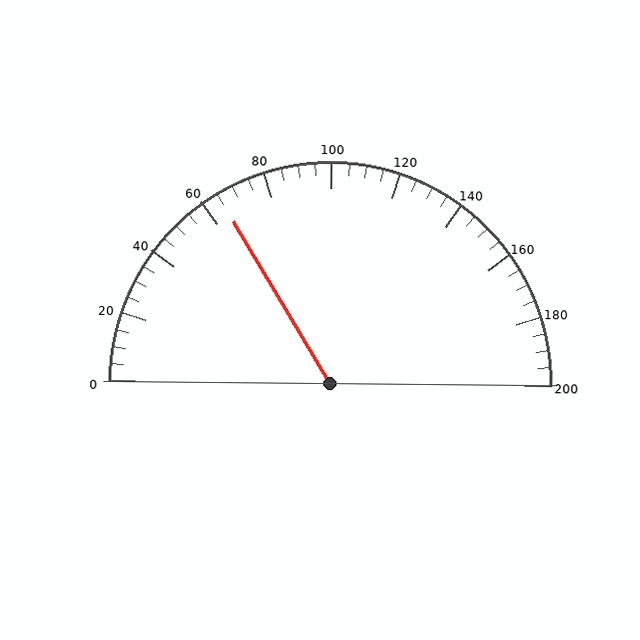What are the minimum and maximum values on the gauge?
The gauge ranges from 0 to 200.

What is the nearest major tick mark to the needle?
The nearest major tick mark is 60.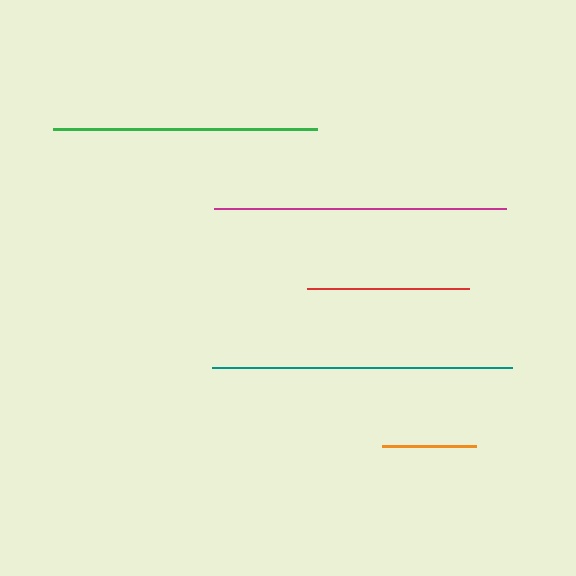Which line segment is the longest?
The teal line is the longest at approximately 300 pixels.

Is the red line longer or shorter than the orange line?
The red line is longer than the orange line.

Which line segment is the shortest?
The orange line is the shortest at approximately 94 pixels.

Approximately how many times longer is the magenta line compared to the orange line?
The magenta line is approximately 3.1 times the length of the orange line.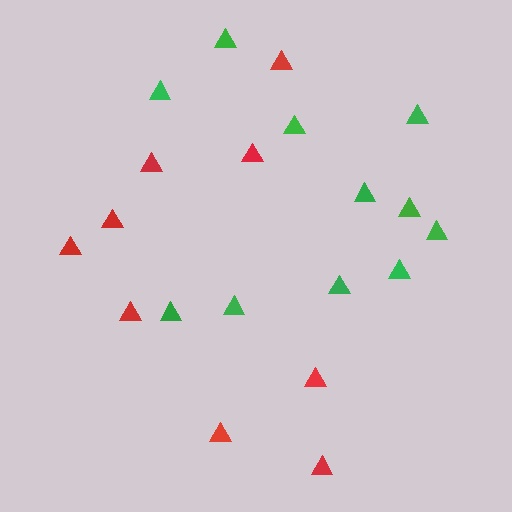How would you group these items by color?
There are 2 groups: one group of green triangles (11) and one group of red triangles (9).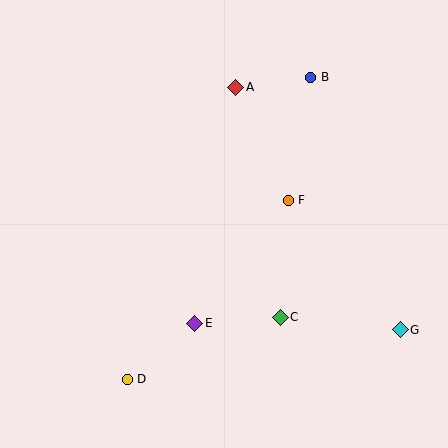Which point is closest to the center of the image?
Point F at (288, 200) is closest to the center.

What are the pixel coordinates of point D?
Point D is at (127, 379).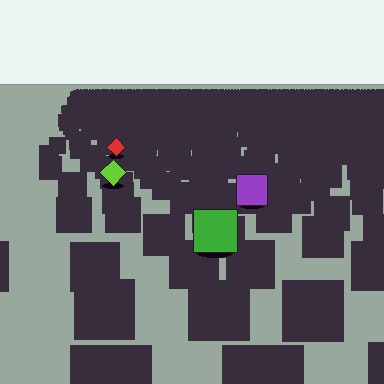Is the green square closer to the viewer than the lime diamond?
Yes. The green square is closer — you can tell from the texture gradient: the ground texture is coarser near it.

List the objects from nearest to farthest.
From nearest to farthest: the green square, the purple square, the lime diamond, the red diamond.